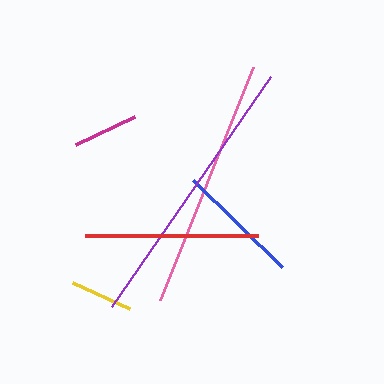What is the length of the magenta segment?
The magenta segment is approximately 65 pixels long.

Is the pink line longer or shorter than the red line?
The pink line is longer than the red line.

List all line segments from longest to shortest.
From longest to shortest: purple, pink, red, blue, magenta, yellow.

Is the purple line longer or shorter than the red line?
The purple line is longer than the red line.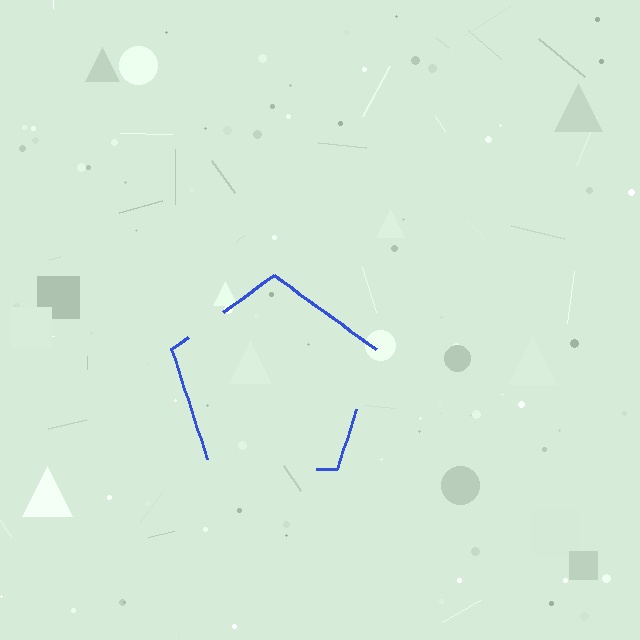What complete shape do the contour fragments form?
The contour fragments form a pentagon.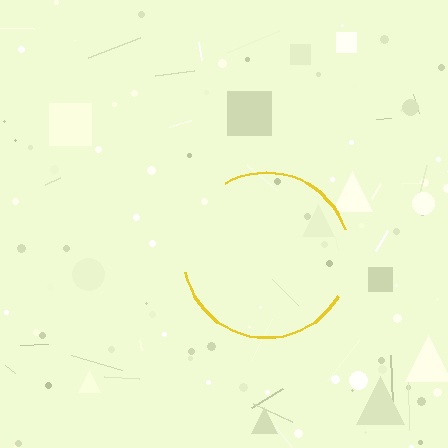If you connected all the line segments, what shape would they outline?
They would outline a circle.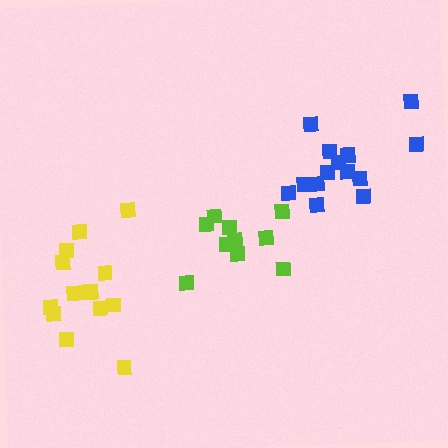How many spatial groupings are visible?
There are 3 spatial groupings.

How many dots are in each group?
Group 1: 10 dots, Group 2: 14 dots, Group 3: 15 dots (39 total).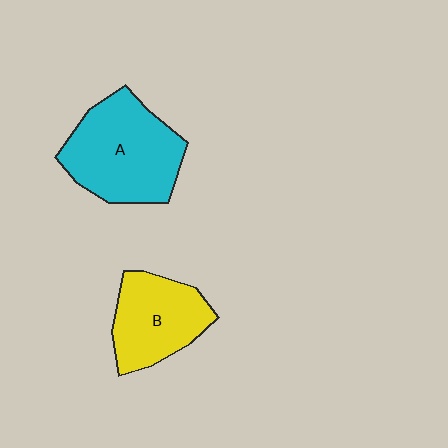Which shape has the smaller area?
Shape B (yellow).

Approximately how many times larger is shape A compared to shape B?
Approximately 1.4 times.